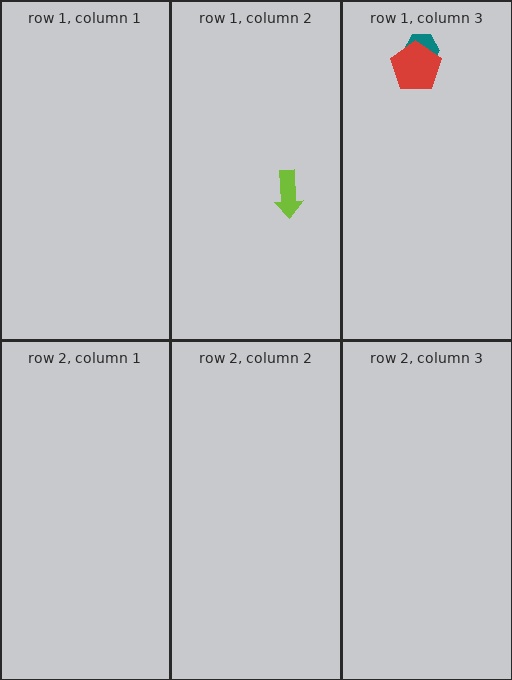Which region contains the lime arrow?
The row 1, column 2 region.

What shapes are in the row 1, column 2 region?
The lime arrow.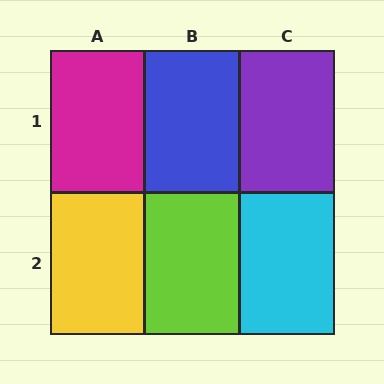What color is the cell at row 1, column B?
Blue.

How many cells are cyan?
1 cell is cyan.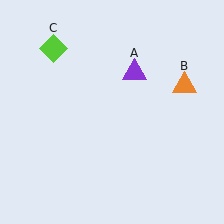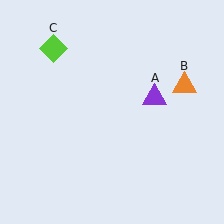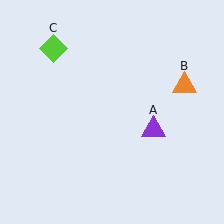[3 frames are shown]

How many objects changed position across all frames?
1 object changed position: purple triangle (object A).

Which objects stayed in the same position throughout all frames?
Orange triangle (object B) and lime diamond (object C) remained stationary.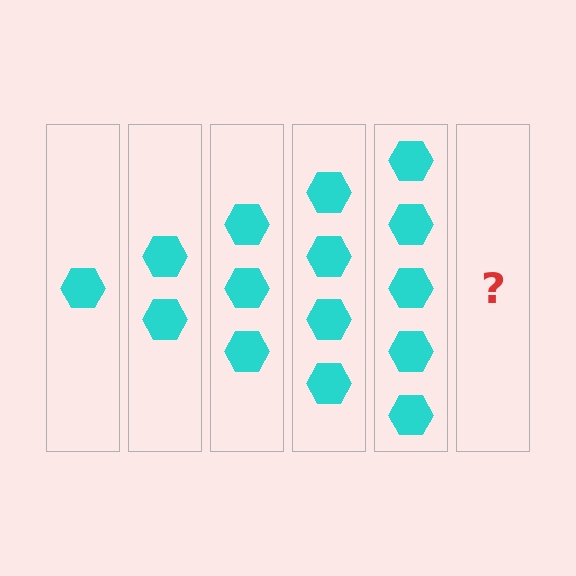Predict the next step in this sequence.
The next step is 6 hexagons.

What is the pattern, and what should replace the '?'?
The pattern is that each step adds one more hexagon. The '?' should be 6 hexagons.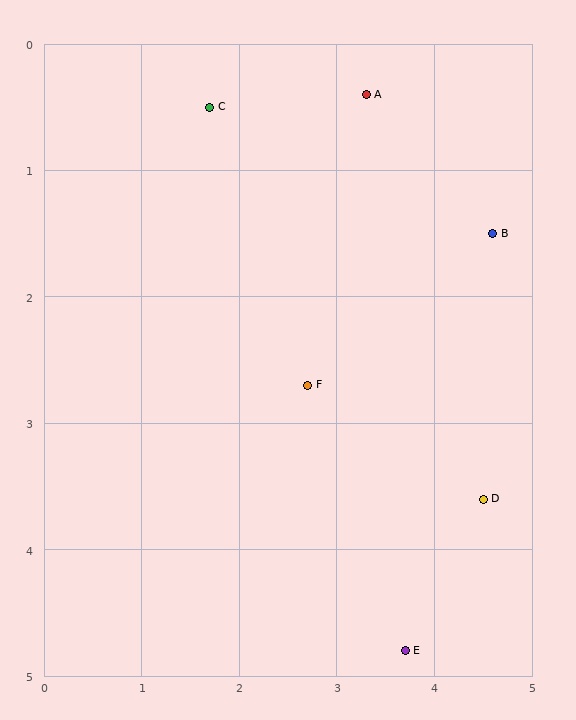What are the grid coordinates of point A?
Point A is at approximately (3.3, 0.4).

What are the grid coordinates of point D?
Point D is at approximately (4.5, 3.6).